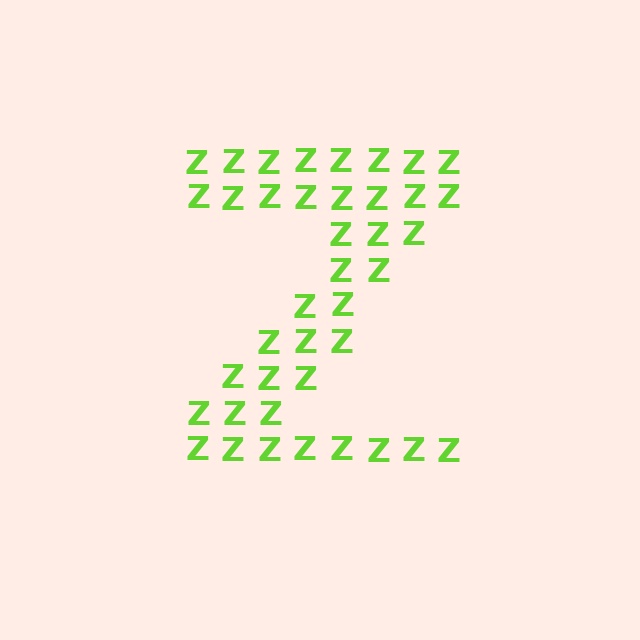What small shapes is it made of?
It is made of small letter Z's.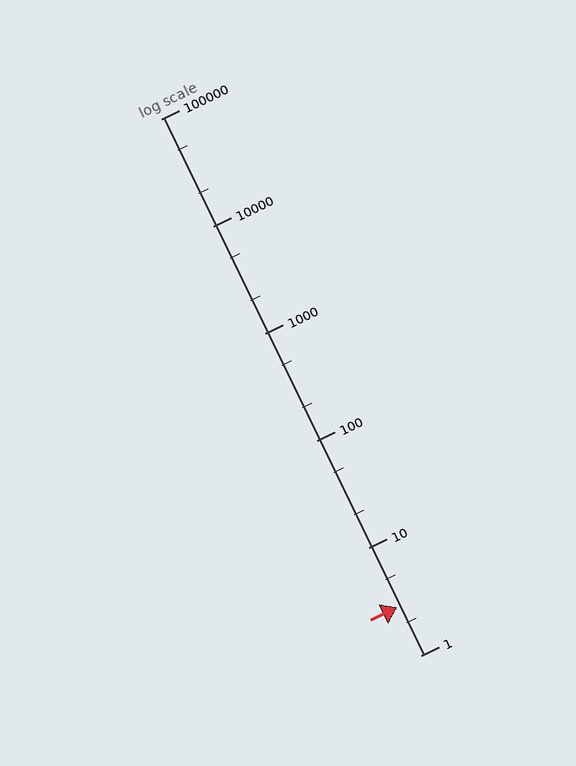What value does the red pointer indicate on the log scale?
The pointer indicates approximately 2.8.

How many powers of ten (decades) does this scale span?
The scale spans 5 decades, from 1 to 100000.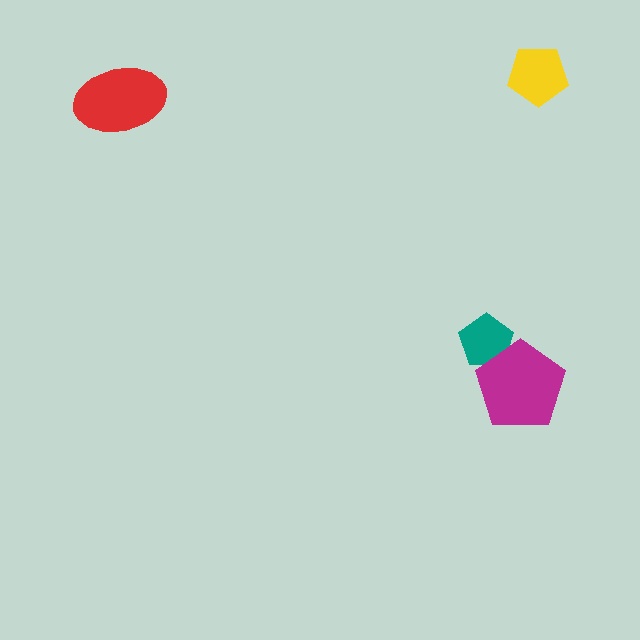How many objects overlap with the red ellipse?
0 objects overlap with the red ellipse.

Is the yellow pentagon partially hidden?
No, no other shape covers it.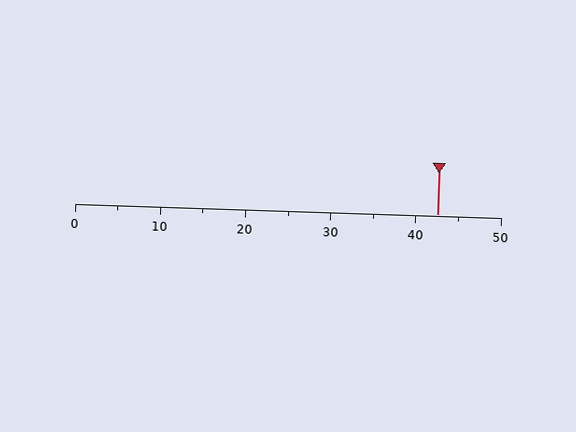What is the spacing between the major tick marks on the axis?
The major ticks are spaced 10 apart.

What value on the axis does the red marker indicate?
The marker indicates approximately 42.5.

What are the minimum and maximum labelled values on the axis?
The axis runs from 0 to 50.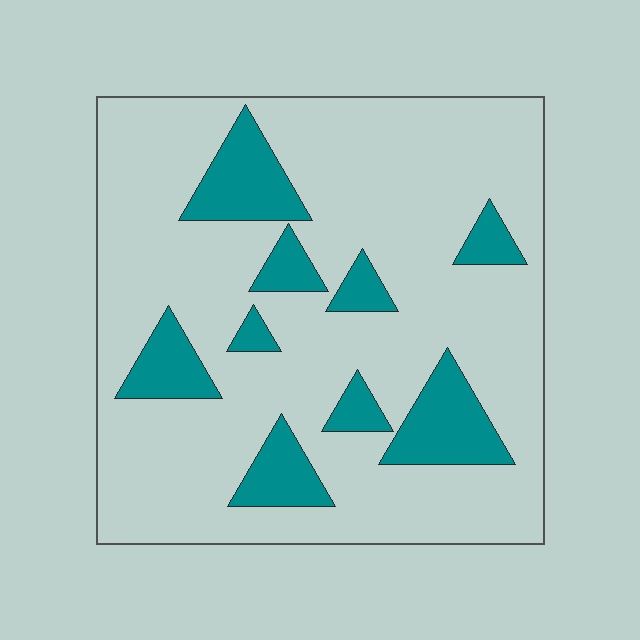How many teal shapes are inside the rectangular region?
9.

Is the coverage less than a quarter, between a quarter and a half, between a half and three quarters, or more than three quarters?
Less than a quarter.